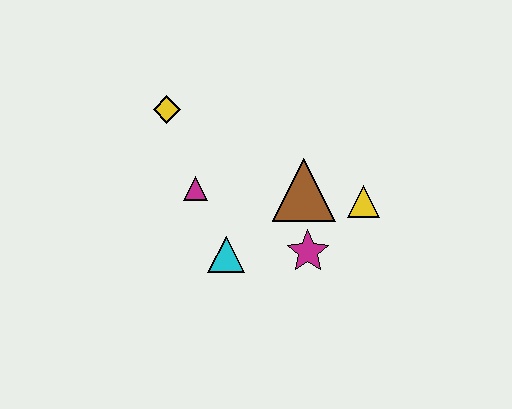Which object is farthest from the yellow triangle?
The yellow diamond is farthest from the yellow triangle.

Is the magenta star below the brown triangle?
Yes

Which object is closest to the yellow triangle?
The brown triangle is closest to the yellow triangle.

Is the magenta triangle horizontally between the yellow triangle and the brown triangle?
No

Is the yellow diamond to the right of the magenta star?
No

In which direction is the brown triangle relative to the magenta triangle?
The brown triangle is to the right of the magenta triangle.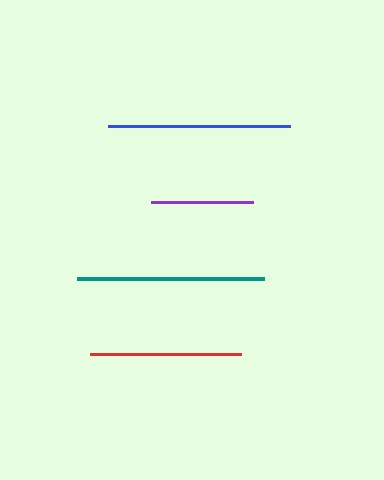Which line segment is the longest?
The teal line is the longest at approximately 187 pixels.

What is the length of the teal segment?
The teal segment is approximately 187 pixels long.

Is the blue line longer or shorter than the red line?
The blue line is longer than the red line.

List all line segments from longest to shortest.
From longest to shortest: teal, blue, red, purple.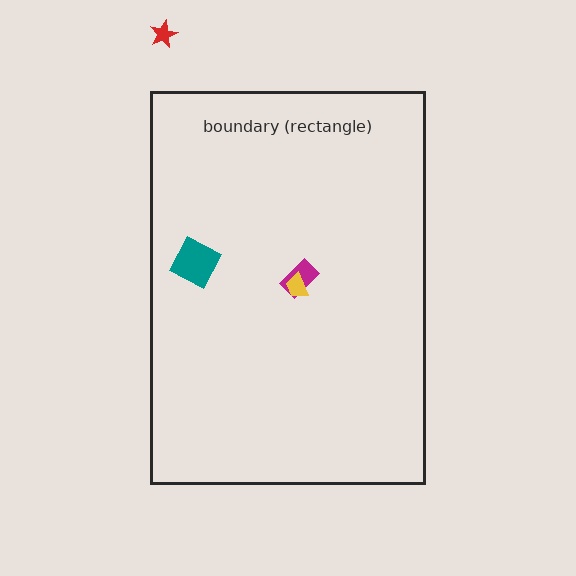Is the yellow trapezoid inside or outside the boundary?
Inside.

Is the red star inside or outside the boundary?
Outside.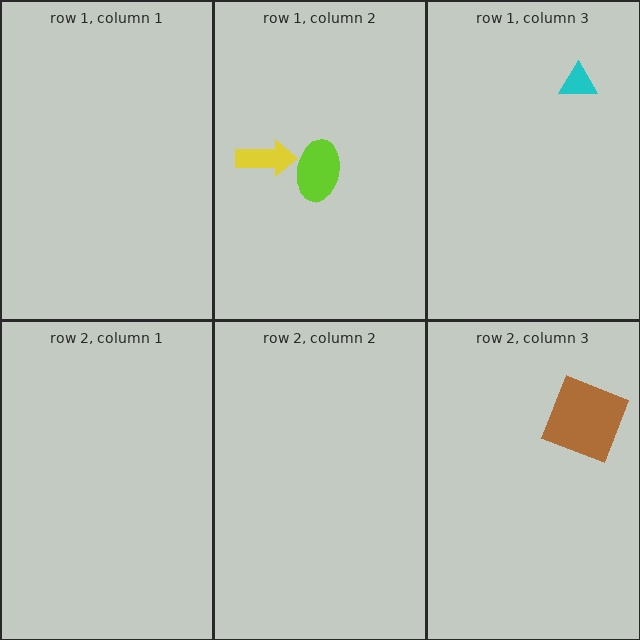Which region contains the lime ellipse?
The row 1, column 2 region.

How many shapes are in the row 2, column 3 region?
1.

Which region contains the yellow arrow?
The row 1, column 2 region.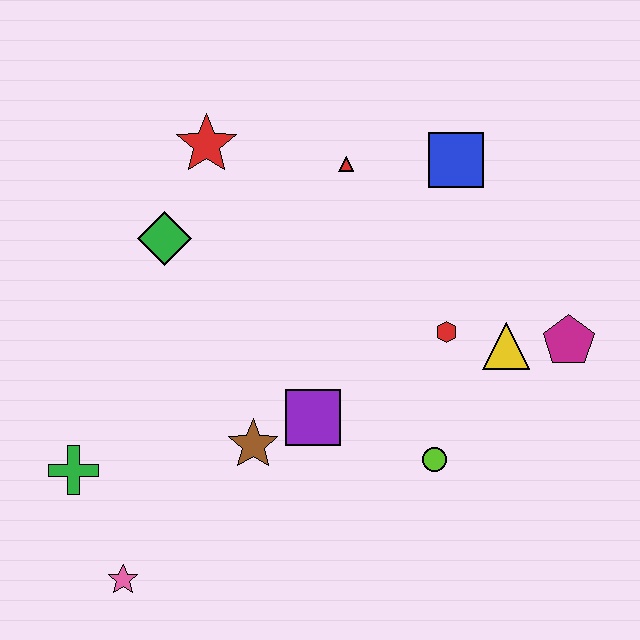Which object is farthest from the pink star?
The blue square is farthest from the pink star.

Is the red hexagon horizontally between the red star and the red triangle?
No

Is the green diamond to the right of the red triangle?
No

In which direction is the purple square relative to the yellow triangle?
The purple square is to the left of the yellow triangle.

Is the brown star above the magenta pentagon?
No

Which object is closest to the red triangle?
The blue square is closest to the red triangle.